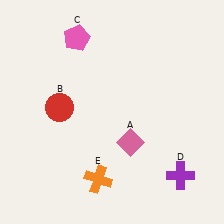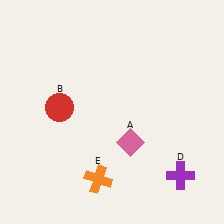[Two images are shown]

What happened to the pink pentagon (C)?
The pink pentagon (C) was removed in Image 2. It was in the top-left area of Image 1.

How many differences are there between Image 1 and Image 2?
There is 1 difference between the two images.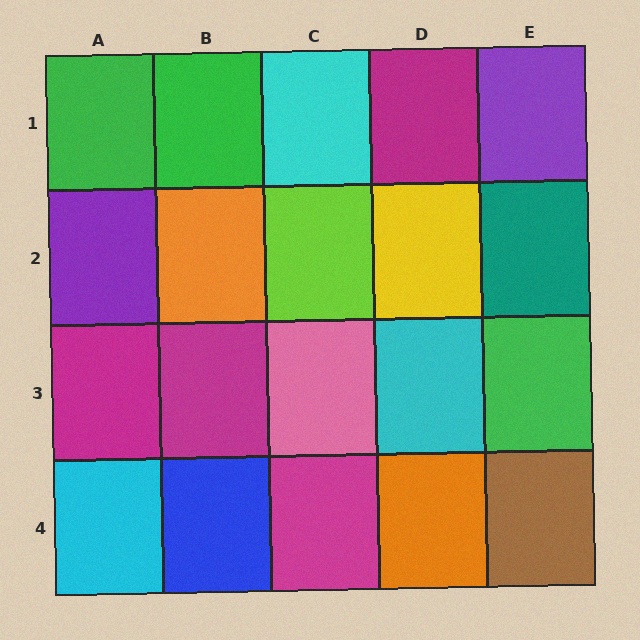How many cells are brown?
1 cell is brown.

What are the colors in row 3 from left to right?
Magenta, magenta, pink, cyan, green.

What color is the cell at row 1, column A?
Green.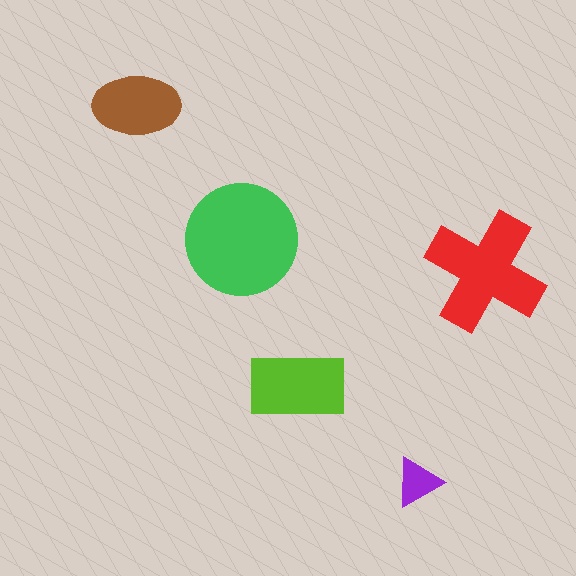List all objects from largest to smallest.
The green circle, the red cross, the lime rectangle, the brown ellipse, the purple triangle.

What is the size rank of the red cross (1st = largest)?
2nd.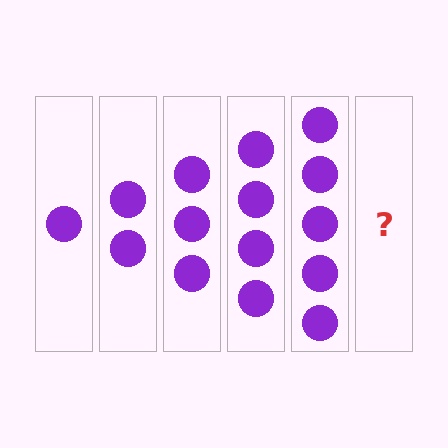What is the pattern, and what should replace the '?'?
The pattern is that each step adds one more circle. The '?' should be 6 circles.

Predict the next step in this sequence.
The next step is 6 circles.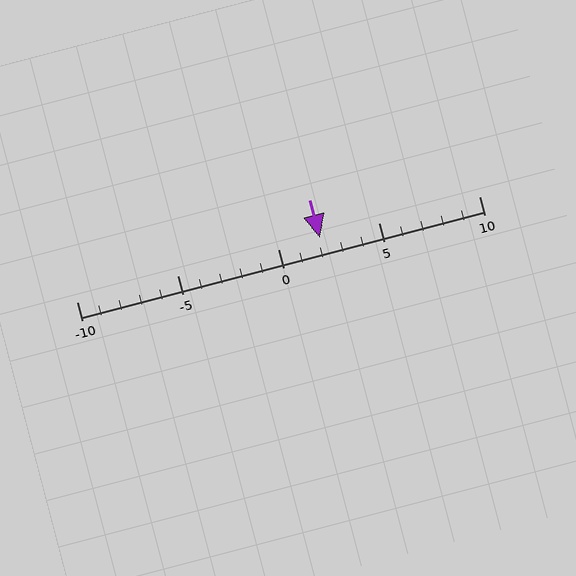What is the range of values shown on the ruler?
The ruler shows values from -10 to 10.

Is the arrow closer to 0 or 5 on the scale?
The arrow is closer to 0.